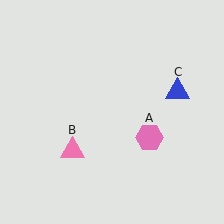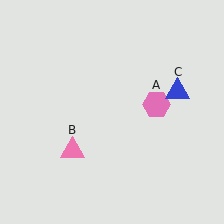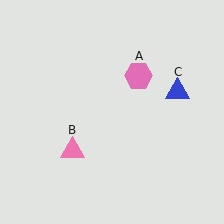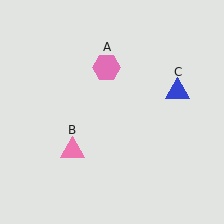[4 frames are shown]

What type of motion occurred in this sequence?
The pink hexagon (object A) rotated counterclockwise around the center of the scene.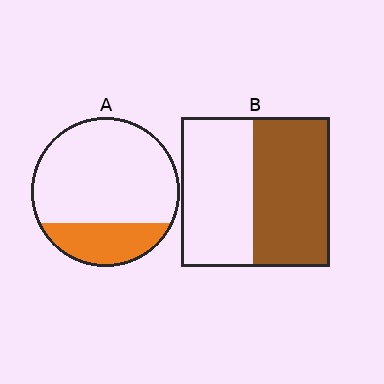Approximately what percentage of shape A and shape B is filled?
A is approximately 25% and B is approximately 50%.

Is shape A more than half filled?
No.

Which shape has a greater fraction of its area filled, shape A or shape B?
Shape B.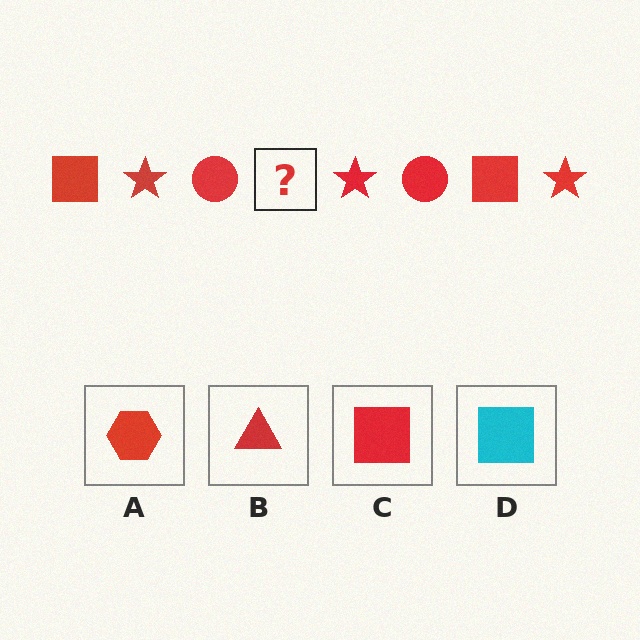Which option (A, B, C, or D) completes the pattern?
C.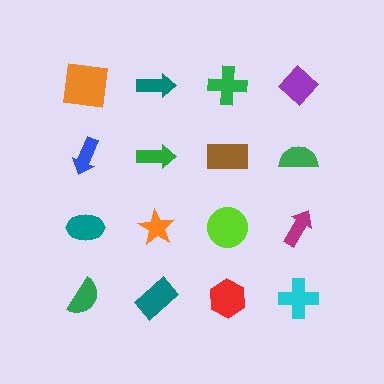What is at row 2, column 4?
A green semicircle.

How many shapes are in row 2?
4 shapes.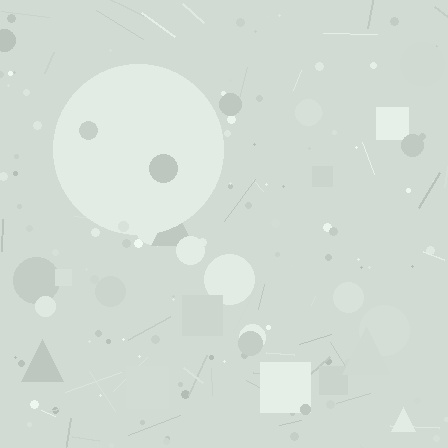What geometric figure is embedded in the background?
A circle is embedded in the background.